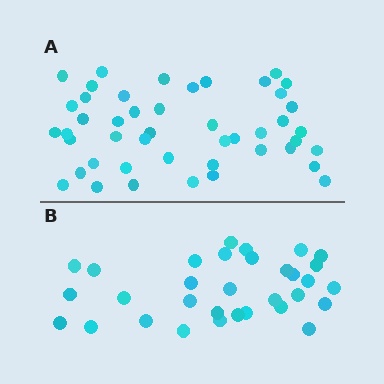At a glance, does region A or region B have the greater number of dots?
Region A (the top region) has more dots.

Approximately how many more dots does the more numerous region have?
Region A has approximately 15 more dots than region B.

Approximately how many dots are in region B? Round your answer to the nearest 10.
About 30 dots. (The exact count is 32, which rounds to 30.)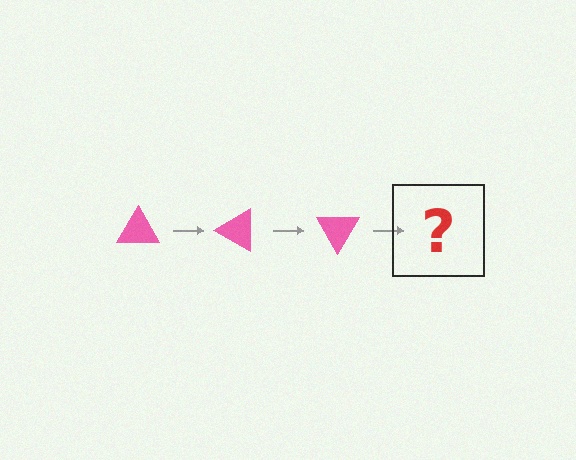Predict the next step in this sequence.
The next step is a pink triangle rotated 90 degrees.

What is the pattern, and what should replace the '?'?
The pattern is that the triangle rotates 30 degrees each step. The '?' should be a pink triangle rotated 90 degrees.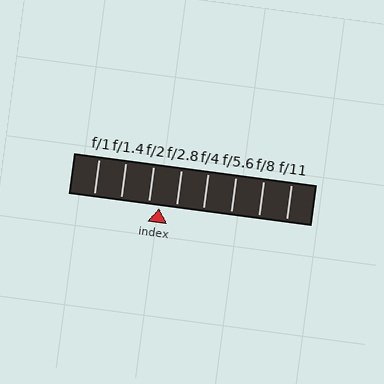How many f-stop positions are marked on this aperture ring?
There are 8 f-stop positions marked.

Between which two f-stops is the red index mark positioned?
The index mark is between f/2 and f/2.8.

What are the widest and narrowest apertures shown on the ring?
The widest aperture shown is f/1 and the narrowest is f/11.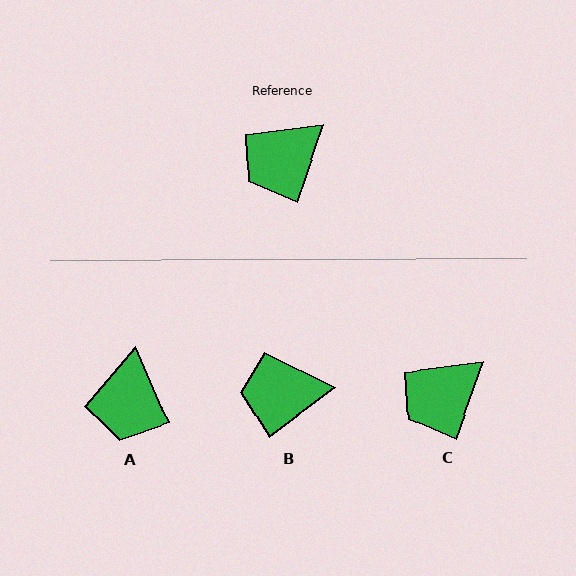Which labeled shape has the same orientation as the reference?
C.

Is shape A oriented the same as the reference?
No, it is off by about 42 degrees.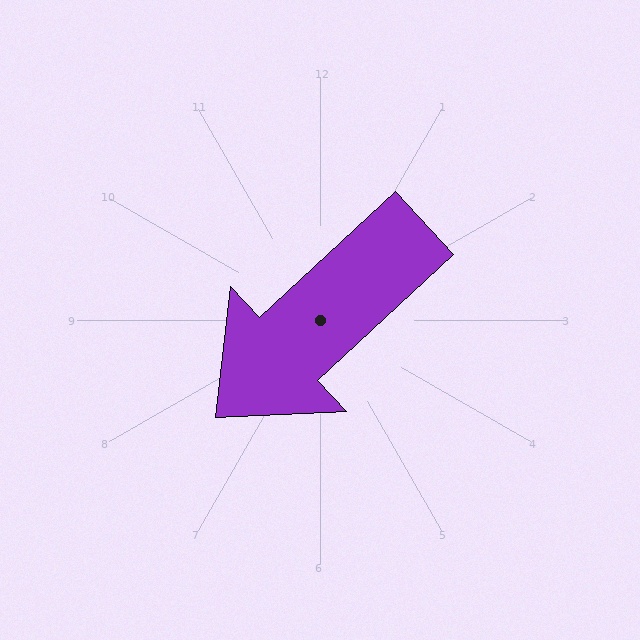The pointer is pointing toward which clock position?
Roughly 8 o'clock.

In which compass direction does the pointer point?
Southwest.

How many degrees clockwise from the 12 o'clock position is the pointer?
Approximately 227 degrees.